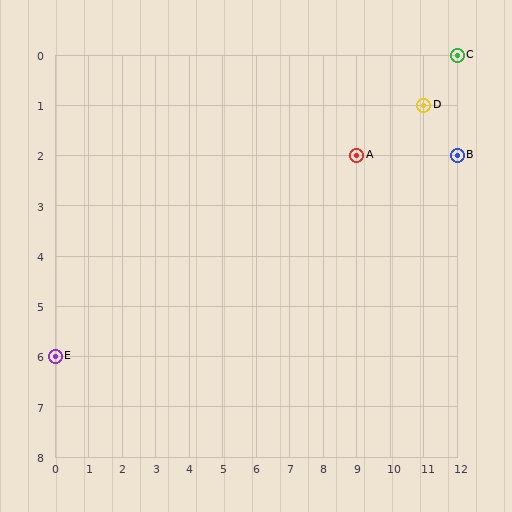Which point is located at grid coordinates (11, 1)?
Point D is at (11, 1).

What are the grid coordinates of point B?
Point B is at grid coordinates (12, 2).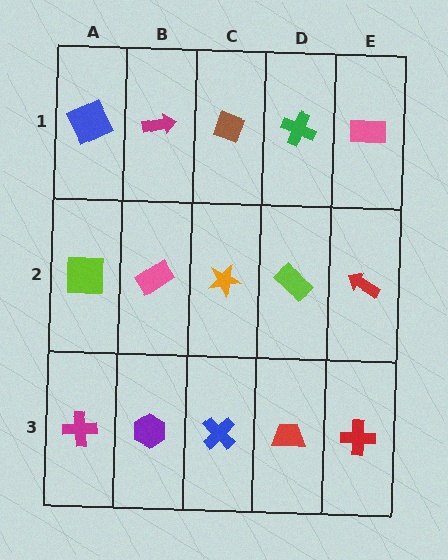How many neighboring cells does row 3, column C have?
3.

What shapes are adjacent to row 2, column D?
A green cross (row 1, column D), a red trapezoid (row 3, column D), an orange star (row 2, column C), a red arrow (row 2, column E).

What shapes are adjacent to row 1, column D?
A lime rectangle (row 2, column D), a brown diamond (row 1, column C), a pink rectangle (row 1, column E).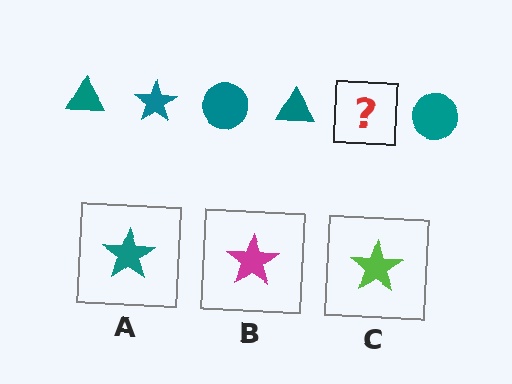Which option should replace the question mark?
Option A.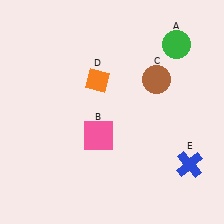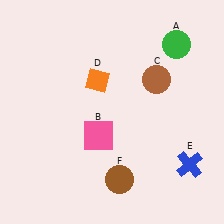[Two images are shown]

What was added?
A brown circle (F) was added in Image 2.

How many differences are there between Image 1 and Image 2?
There is 1 difference between the two images.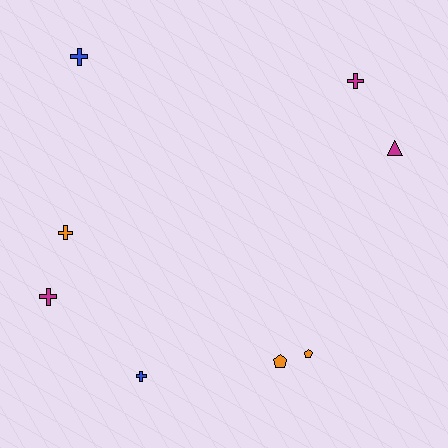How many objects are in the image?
There are 8 objects.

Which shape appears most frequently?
Cross, with 5 objects.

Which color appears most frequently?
Orange, with 3 objects.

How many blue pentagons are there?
There are no blue pentagons.